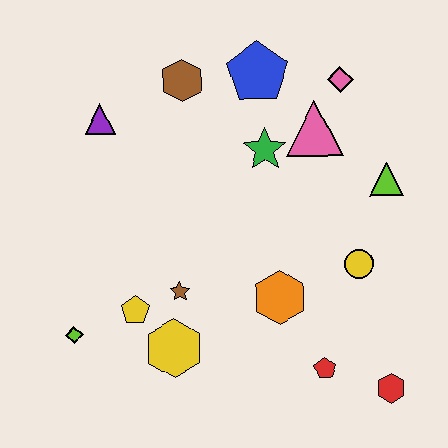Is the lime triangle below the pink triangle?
Yes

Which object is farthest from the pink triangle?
The lime diamond is farthest from the pink triangle.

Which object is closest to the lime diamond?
The yellow pentagon is closest to the lime diamond.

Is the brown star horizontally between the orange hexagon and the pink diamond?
No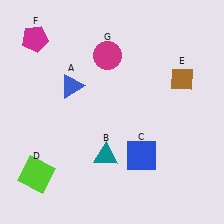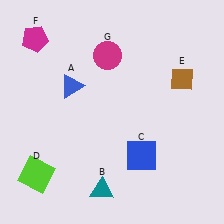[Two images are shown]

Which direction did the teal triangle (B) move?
The teal triangle (B) moved down.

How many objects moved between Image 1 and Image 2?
1 object moved between the two images.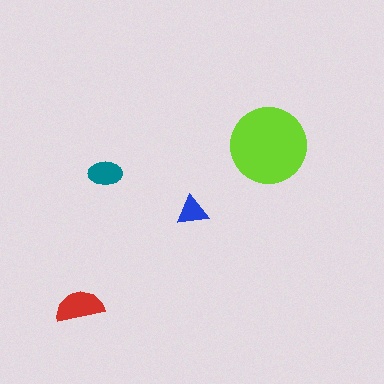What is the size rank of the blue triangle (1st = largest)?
4th.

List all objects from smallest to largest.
The blue triangle, the teal ellipse, the red semicircle, the lime circle.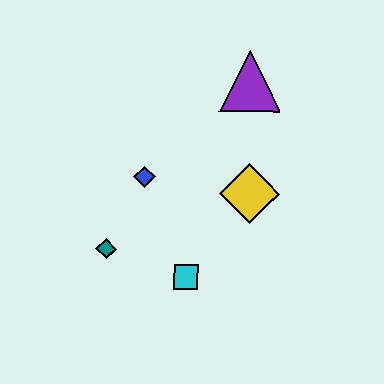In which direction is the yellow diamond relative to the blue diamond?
The yellow diamond is to the right of the blue diamond.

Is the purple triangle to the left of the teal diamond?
No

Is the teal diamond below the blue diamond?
Yes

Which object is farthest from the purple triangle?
The teal diamond is farthest from the purple triangle.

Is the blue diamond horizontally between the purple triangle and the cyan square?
No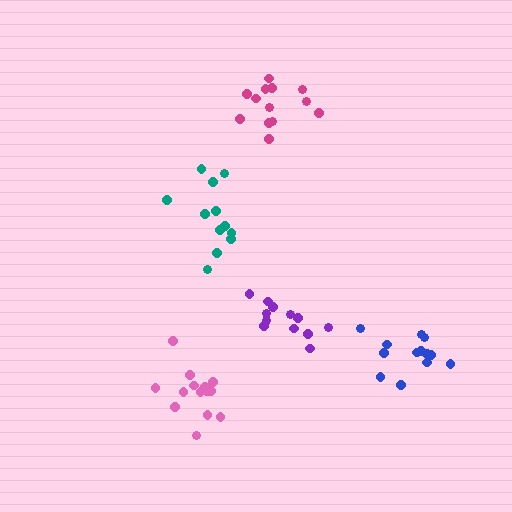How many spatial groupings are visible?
There are 5 spatial groupings.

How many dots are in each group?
Group 1: 15 dots, Group 2: 12 dots, Group 3: 13 dots, Group 4: 13 dots, Group 5: 13 dots (66 total).